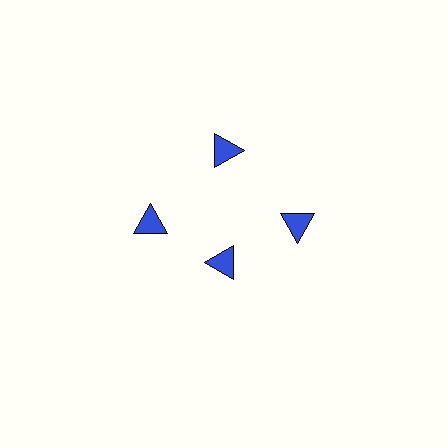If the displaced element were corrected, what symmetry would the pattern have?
It would have 4-fold rotational symmetry — the pattern would map onto itself every 90 degrees.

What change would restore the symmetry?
The symmetry would be restored by moving it outward, back onto the ring so that all 4 triangles sit at equal angles and equal distance from the center.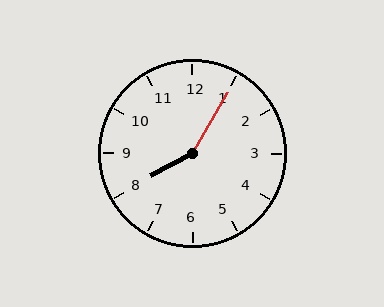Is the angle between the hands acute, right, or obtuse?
It is obtuse.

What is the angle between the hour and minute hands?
Approximately 148 degrees.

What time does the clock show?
8:05.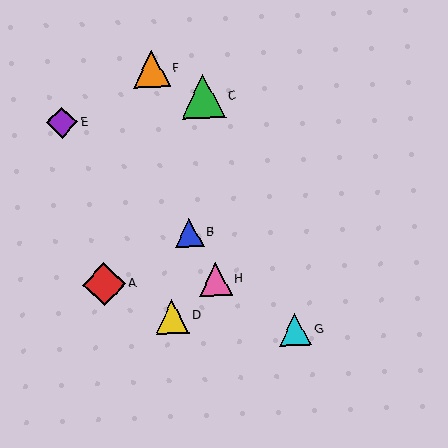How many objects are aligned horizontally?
2 objects (A, H) are aligned horizontally.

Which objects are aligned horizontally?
Objects A, H are aligned horizontally.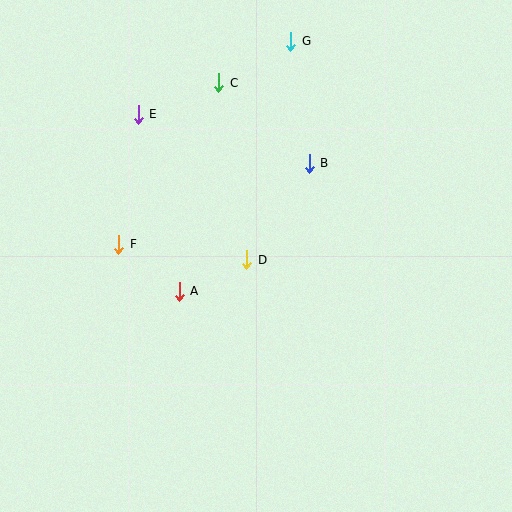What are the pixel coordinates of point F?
Point F is at (119, 244).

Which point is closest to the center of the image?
Point D at (247, 260) is closest to the center.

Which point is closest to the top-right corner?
Point G is closest to the top-right corner.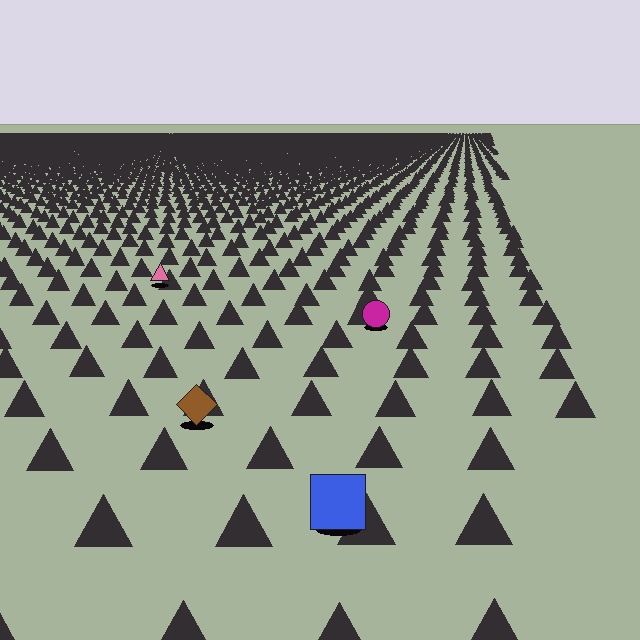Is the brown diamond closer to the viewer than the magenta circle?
Yes. The brown diamond is closer — you can tell from the texture gradient: the ground texture is coarser near it.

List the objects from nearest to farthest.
From nearest to farthest: the blue square, the brown diamond, the magenta circle, the pink triangle.